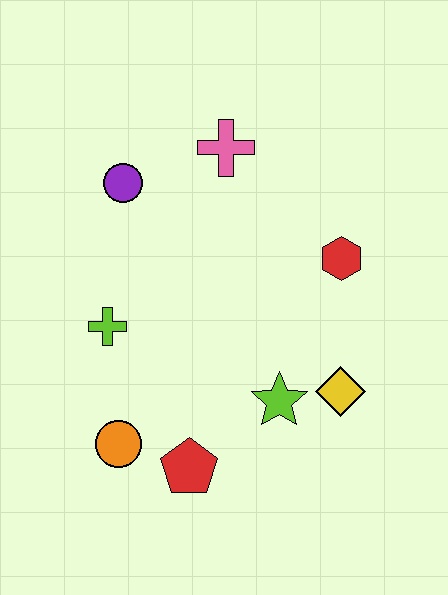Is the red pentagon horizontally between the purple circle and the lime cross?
No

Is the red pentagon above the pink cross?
No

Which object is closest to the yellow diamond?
The lime star is closest to the yellow diamond.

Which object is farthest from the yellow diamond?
The purple circle is farthest from the yellow diamond.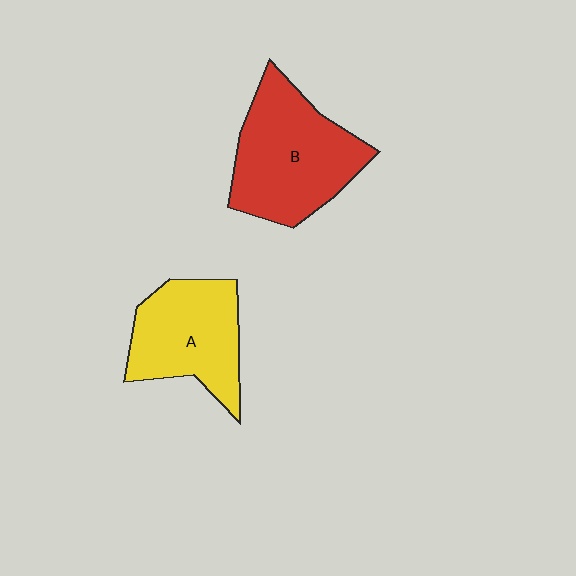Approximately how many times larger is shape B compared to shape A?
Approximately 1.2 times.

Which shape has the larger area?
Shape B (red).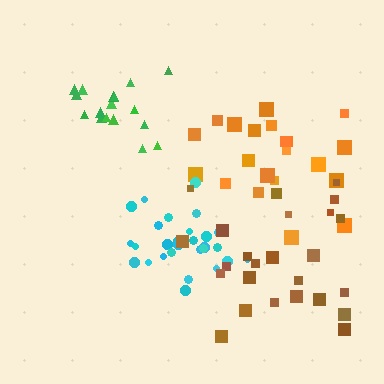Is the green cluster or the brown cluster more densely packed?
Green.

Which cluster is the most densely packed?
Cyan.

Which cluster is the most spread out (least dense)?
Orange.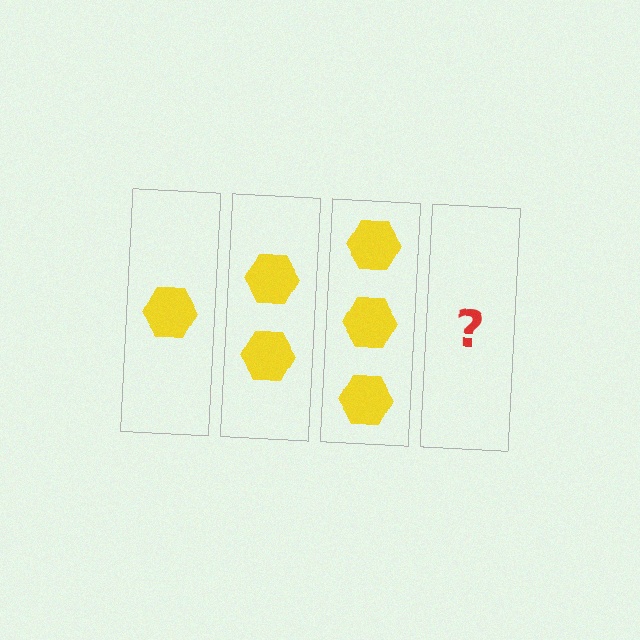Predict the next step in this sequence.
The next step is 4 hexagons.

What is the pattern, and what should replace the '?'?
The pattern is that each step adds one more hexagon. The '?' should be 4 hexagons.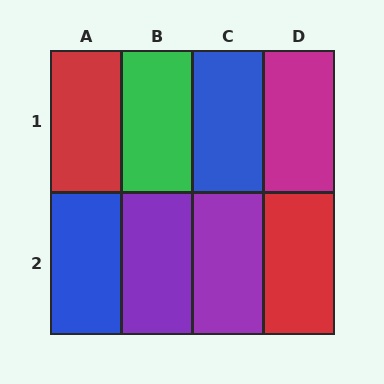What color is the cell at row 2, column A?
Blue.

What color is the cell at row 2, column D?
Red.